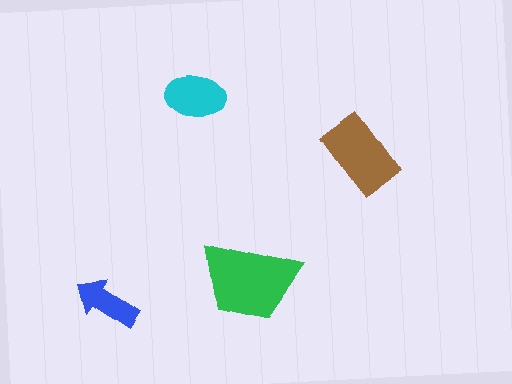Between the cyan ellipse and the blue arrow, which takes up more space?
The cyan ellipse.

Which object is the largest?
The green trapezoid.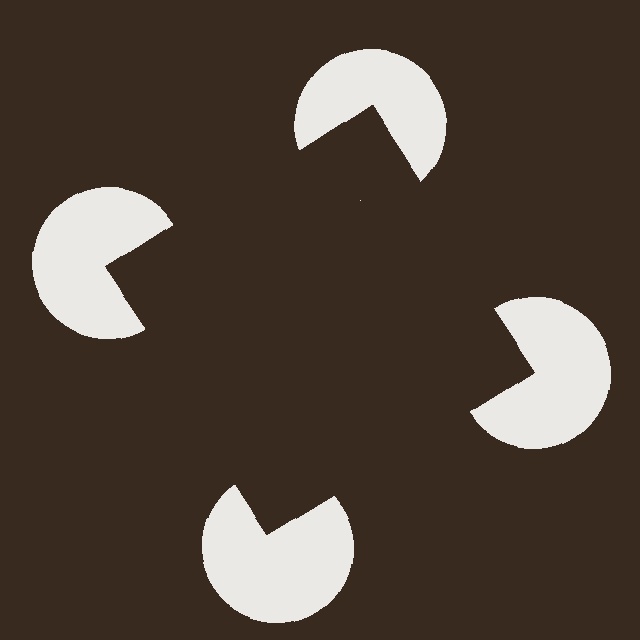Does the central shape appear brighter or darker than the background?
It typically appears slightly darker than the background, even though no actual brightness change is drawn.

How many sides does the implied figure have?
4 sides.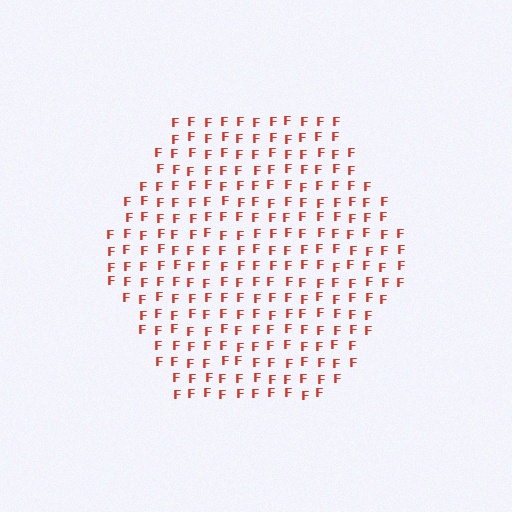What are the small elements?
The small elements are letter F's.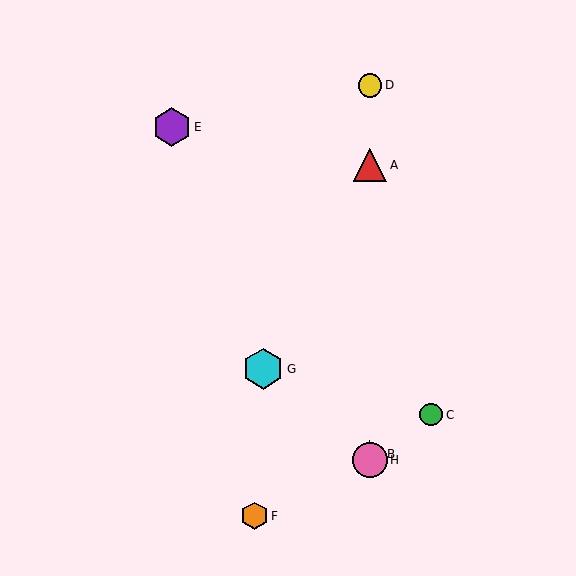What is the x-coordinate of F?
Object F is at x≈255.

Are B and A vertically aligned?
Yes, both are at x≈370.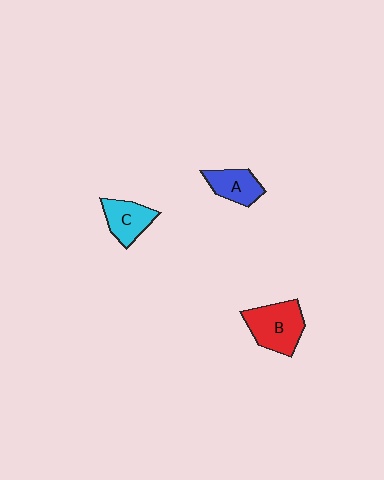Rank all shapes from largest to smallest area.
From largest to smallest: B (red), C (cyan), A (blue).